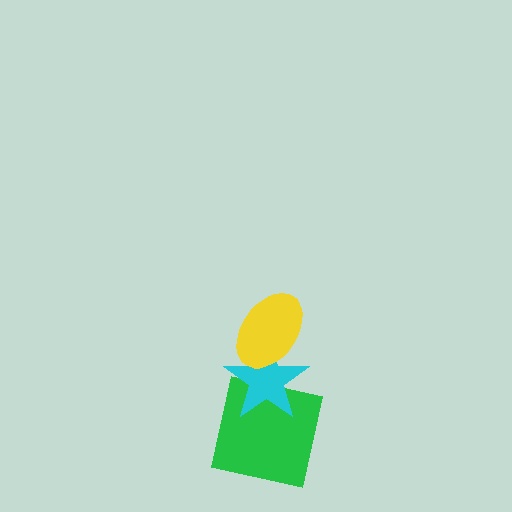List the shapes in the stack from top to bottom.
From top to bottom: the yellow ellipse, the cyan star, the green square.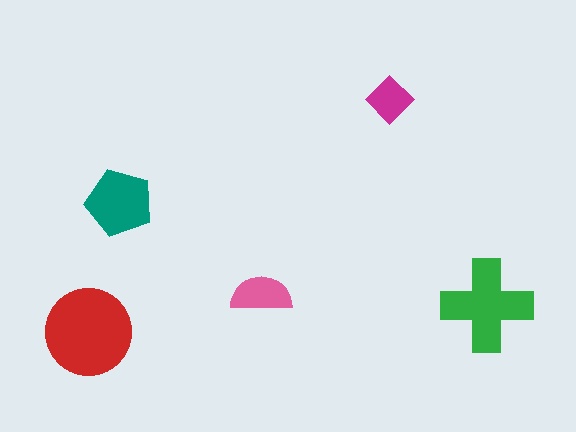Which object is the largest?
The red circle.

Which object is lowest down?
The red circle is bottommost.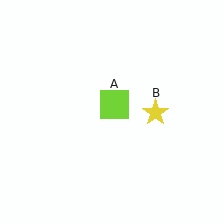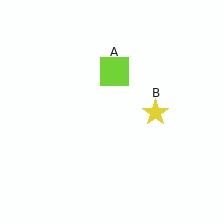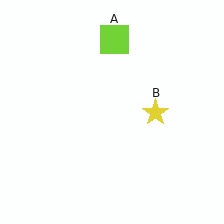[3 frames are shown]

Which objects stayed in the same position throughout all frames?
Yellow star (object B) remained stationary.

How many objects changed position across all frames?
1 object changed position: lime square (object A).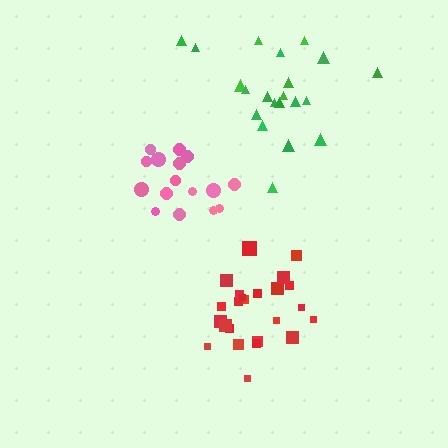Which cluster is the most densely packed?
Pink.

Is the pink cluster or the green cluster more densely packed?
Pink.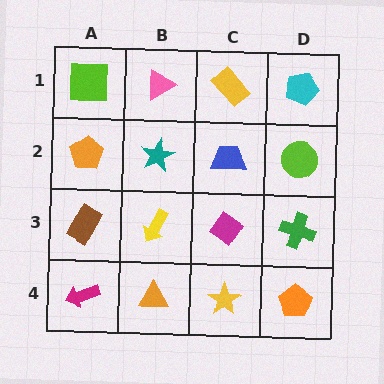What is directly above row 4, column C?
A magenta diamond.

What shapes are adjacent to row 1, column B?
A teal star (row 2, column B), a lime square (row 1, column A), a yellow rectangle (row 1, column C).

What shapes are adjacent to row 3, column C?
A blue trapezoid (row 2, column C), a yellow star (row 4, column C), a yellow arrow (row 3, column B), a green cross (row 3, column D).